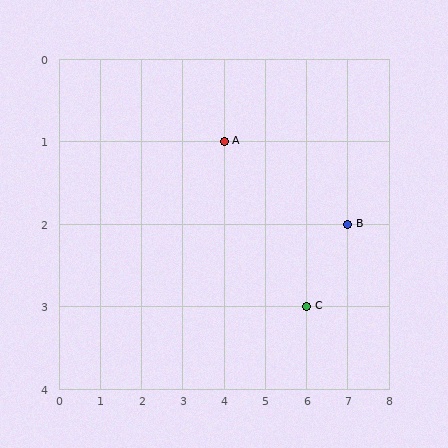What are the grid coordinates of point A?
Point A is at grid coordinates (4, 1).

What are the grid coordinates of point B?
Point B is at grid coordinates (7, 2).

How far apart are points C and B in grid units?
Points C and B are 1 column and 1 row apart (about 1.4 grid units diagonally).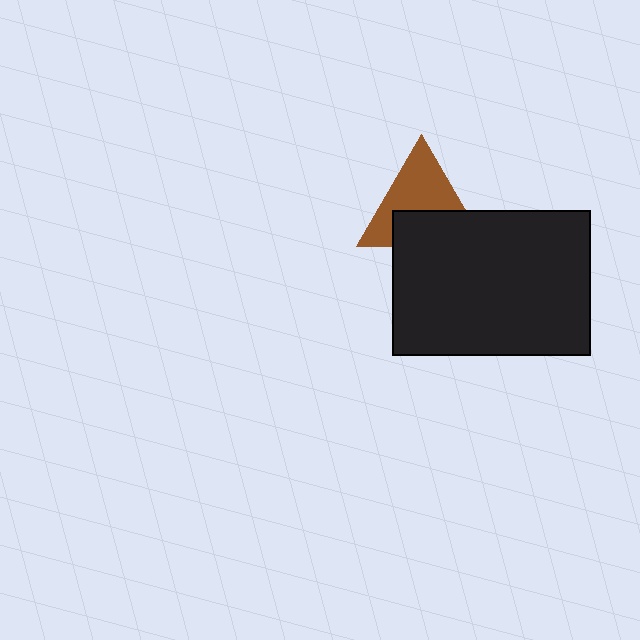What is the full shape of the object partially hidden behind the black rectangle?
The partially hidden object is a brown triangle.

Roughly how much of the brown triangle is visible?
About half of it is visible (roughly 57%).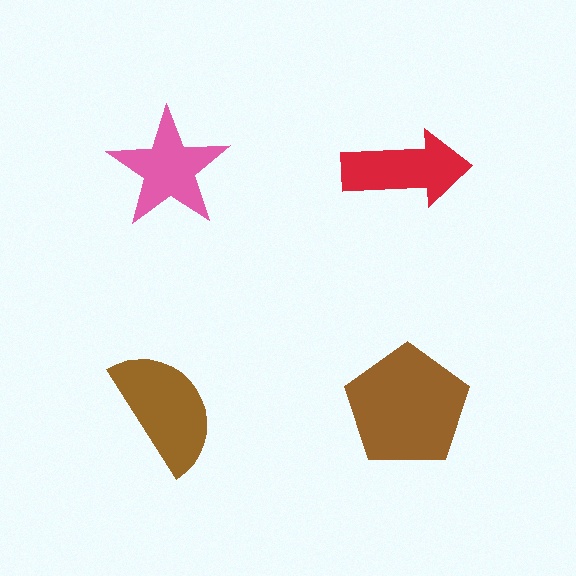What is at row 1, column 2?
A red arrow.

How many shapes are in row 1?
2 shapes.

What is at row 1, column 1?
A pink star.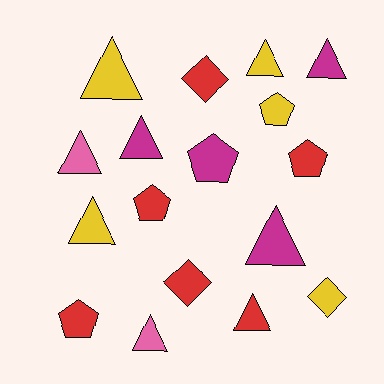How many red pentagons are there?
There are 3 red pentagons.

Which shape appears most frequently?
Triangle, with 9 objects.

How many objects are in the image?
There are 17 objects.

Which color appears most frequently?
Red, with 6 objects.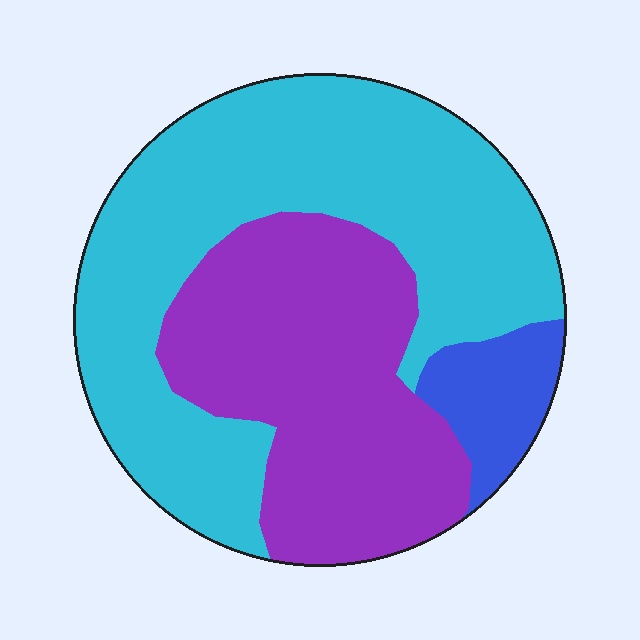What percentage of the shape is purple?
Purple covers 38% of the shape.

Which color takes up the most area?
Cyan, at roughly 55%.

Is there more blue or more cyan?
Cyan.